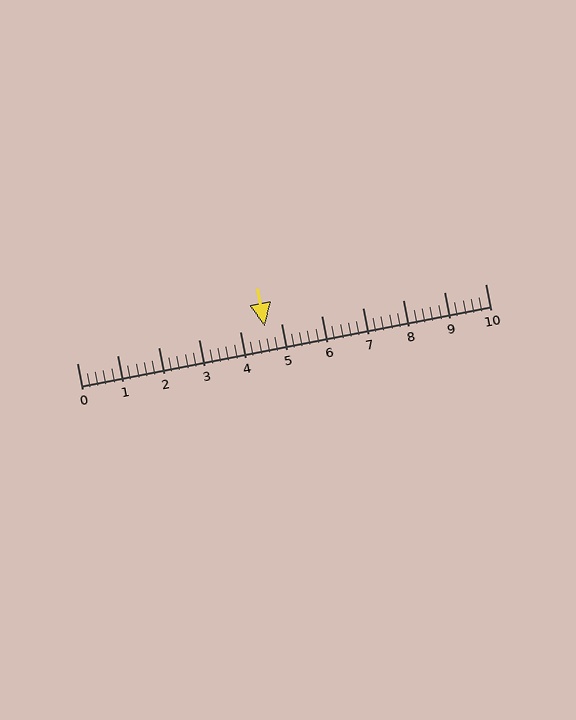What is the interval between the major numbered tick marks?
The major tick marks are spaced 1 units apart.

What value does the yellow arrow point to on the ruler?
The yellow arrow points to approximately 4.6.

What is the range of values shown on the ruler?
The ruler shows values from 0 to 10.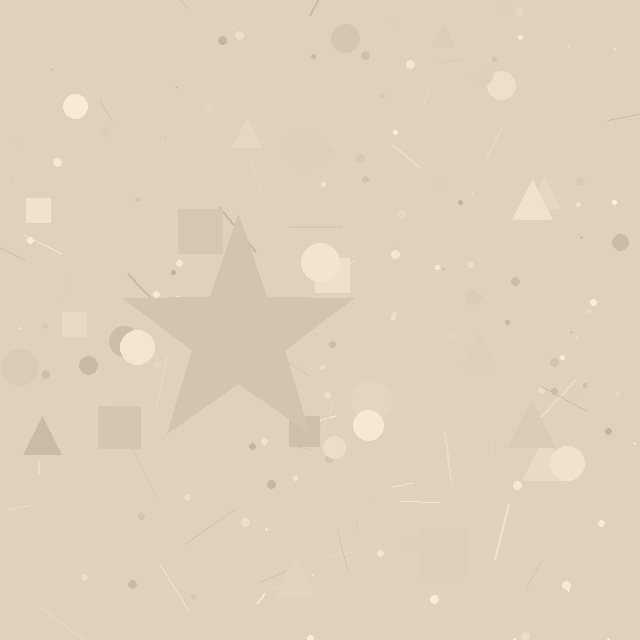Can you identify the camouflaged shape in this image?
The camouflaged shape is a star.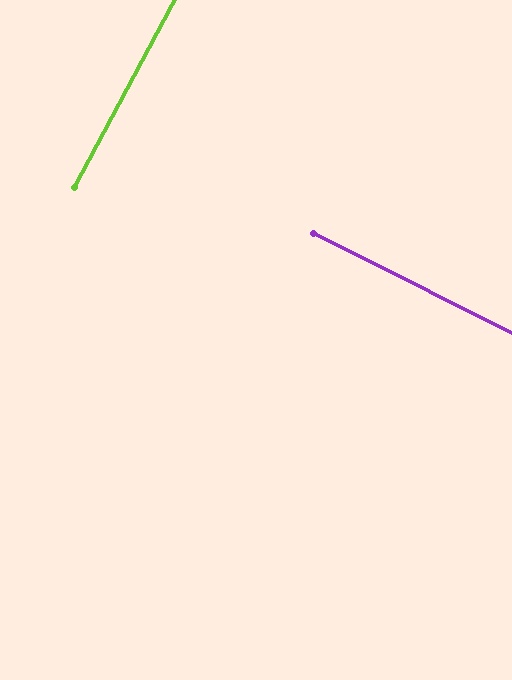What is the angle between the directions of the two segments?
Approximately 89 degrees.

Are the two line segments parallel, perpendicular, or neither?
Perpendicular — they meet at approximately 89°.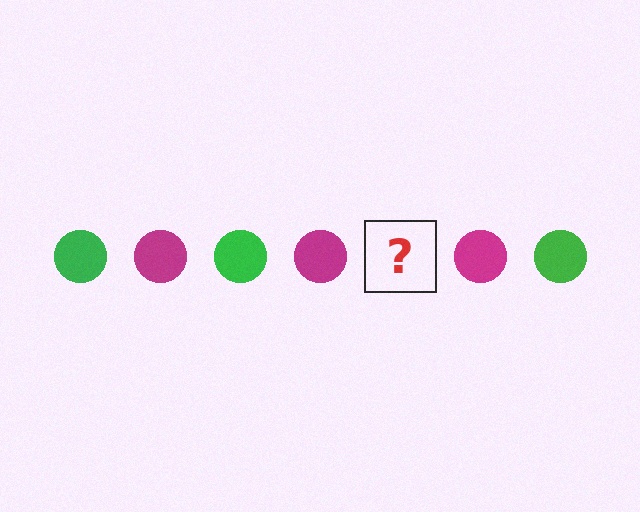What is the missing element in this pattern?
The missing element is a green circle.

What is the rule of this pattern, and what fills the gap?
The rule is that the pattern cycles through green, magenta circles. The gap should be filled with a green circle.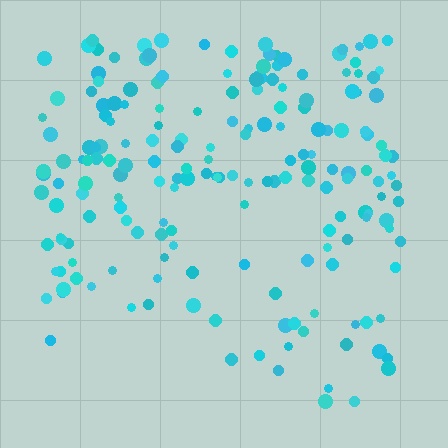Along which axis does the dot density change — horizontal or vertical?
Vertical.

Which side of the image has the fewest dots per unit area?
The bottom.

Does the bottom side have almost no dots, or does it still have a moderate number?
Still a moderate number, just noticeably fewer than the top.